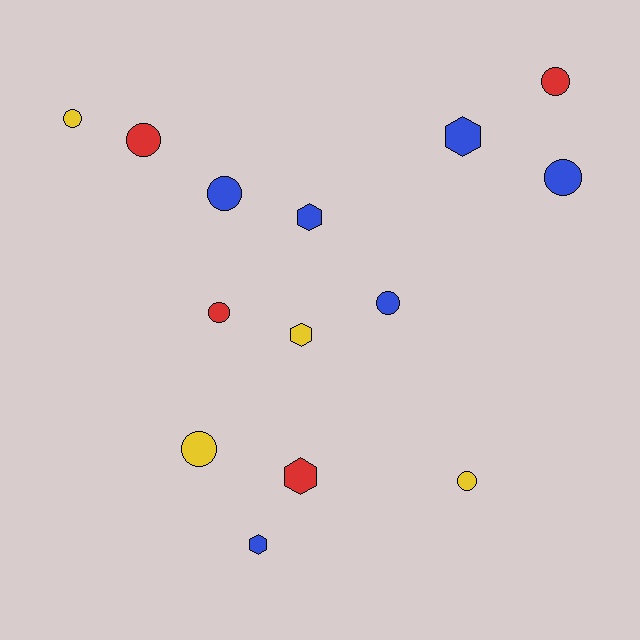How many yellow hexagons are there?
There is 1 yellow hexagon.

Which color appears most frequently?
Blue, with 6 objects.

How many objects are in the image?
There are 14 objects.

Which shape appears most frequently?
Circle, with 9 objects.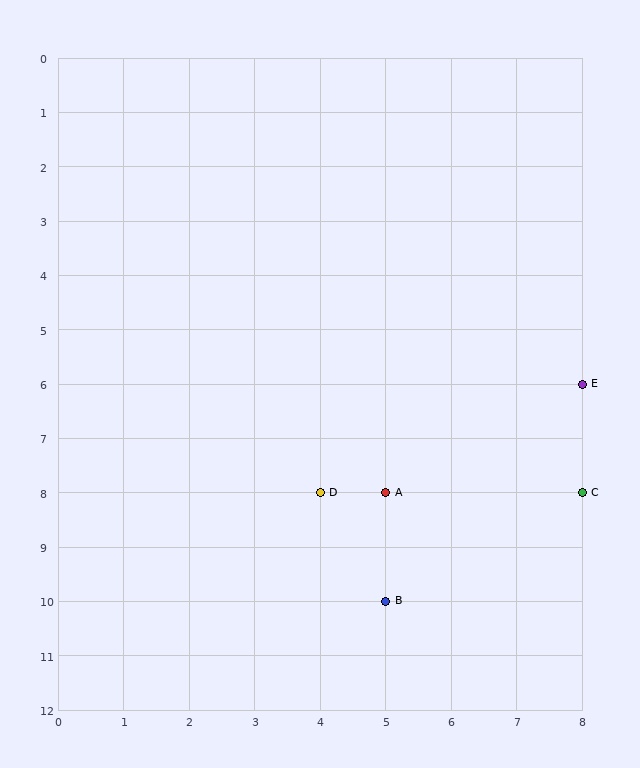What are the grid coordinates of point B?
Point B is at grid coordinates (5, 10).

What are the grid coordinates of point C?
Point C is at grid coordinates (8, 8).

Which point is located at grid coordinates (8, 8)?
Point C is at (8, 8).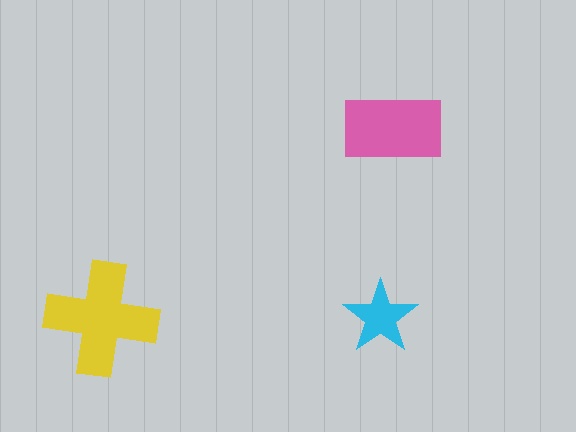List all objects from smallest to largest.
The cyan star, the pink rectangle, the yellow cross.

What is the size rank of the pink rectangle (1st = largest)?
2nd.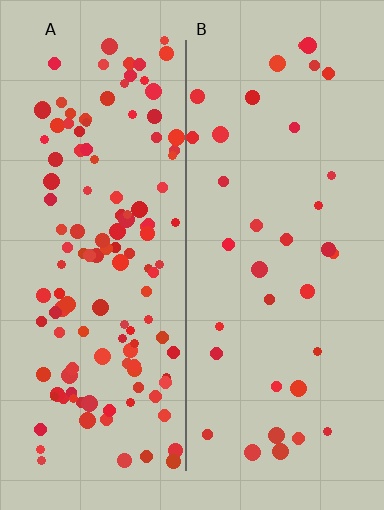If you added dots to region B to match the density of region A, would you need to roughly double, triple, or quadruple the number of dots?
Approximately quadruple.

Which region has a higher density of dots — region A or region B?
A (the left).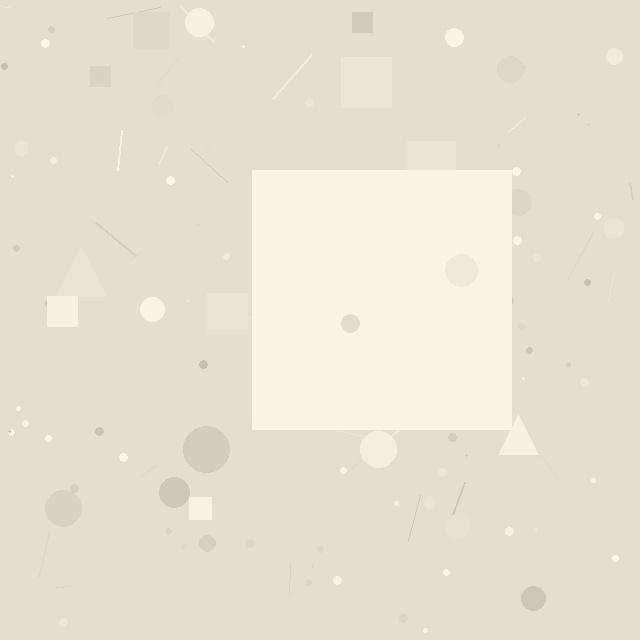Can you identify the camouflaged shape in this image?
The camouflaged shape is a square.